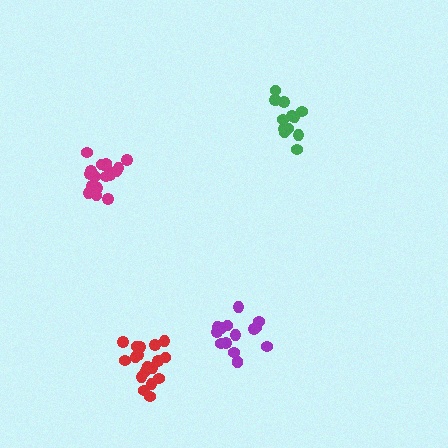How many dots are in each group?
Group 1: 13 dots, Group 2: 19 dots, Group 3: 18 dots, Group 4: 15 dots (65 total).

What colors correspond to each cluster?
The clusters are colored: green, magenta, red, purple.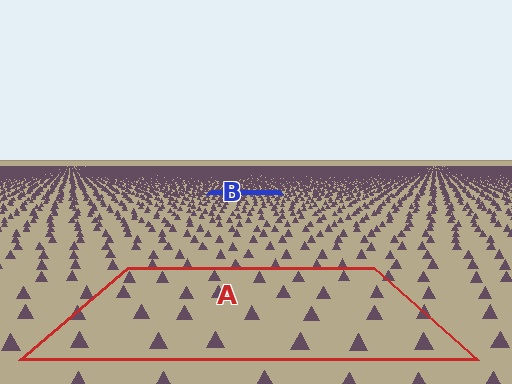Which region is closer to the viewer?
Region A is closer. The texture elements there are larger and more spread out.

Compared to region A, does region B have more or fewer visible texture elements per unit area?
Region B has more texture elements per unit area — they are packed more densely because it is farther away.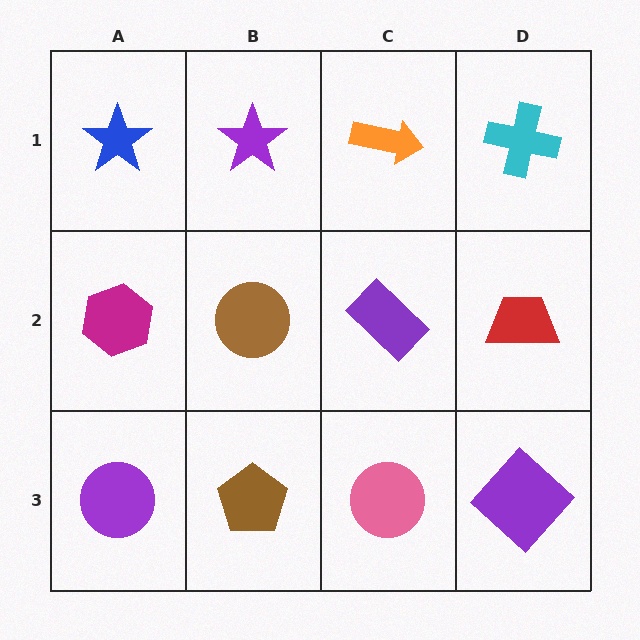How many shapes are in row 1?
4 shapes.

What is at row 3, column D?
A purple diamond.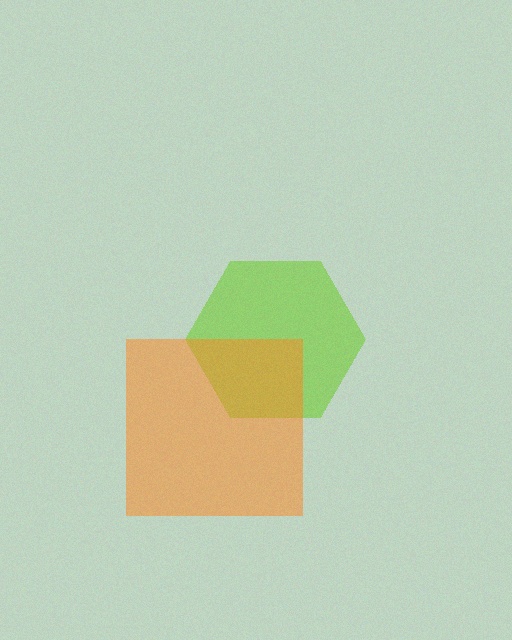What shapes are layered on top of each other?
The layered shapes are: a lime hexagon, an orange square.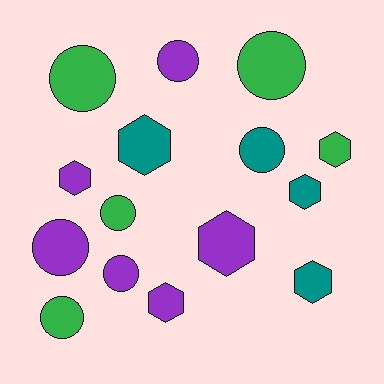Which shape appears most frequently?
Circle, with 8 objects.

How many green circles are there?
There are 4 green circles.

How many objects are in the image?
There are 15 objects.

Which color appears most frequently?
Purple, with 6 objects.